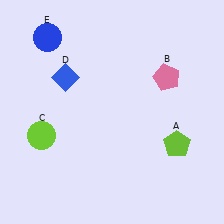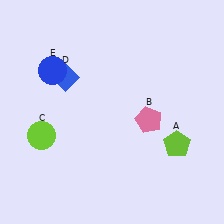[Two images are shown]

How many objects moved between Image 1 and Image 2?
2 objects moved between the two images.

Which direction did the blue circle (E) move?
The blue circle (E) moved down.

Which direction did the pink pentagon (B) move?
The pink pentagon (B) moved down.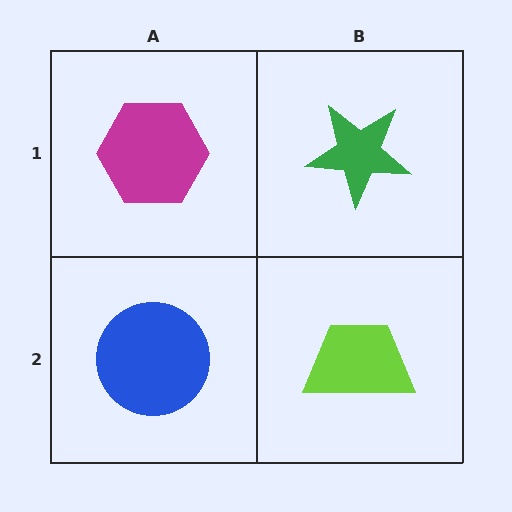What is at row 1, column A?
A magenta hexagon.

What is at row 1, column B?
A green star.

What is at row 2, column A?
A blue circle.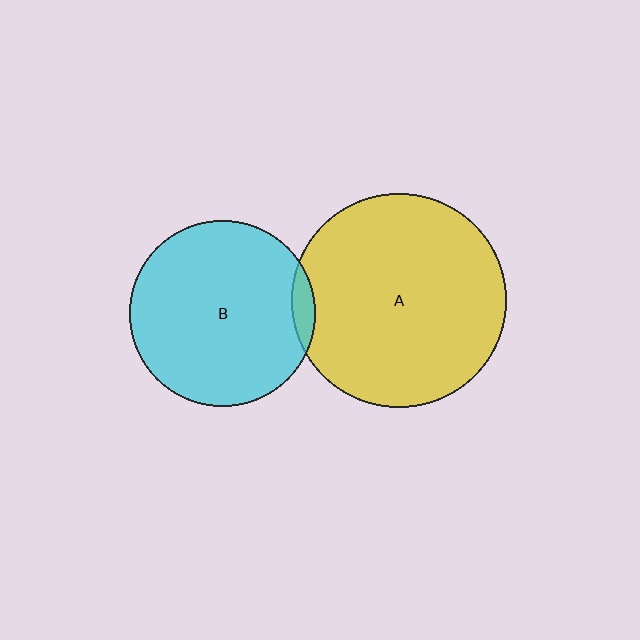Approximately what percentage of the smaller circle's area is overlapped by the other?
Approximately 5%.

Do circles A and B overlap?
Yes.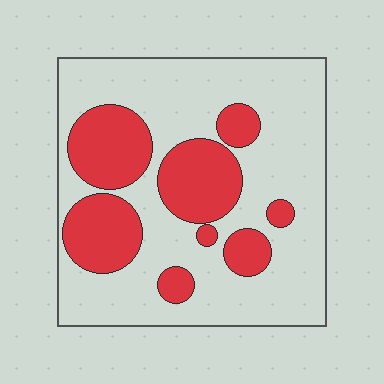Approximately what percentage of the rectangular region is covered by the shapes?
Approximately 30%.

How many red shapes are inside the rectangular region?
8.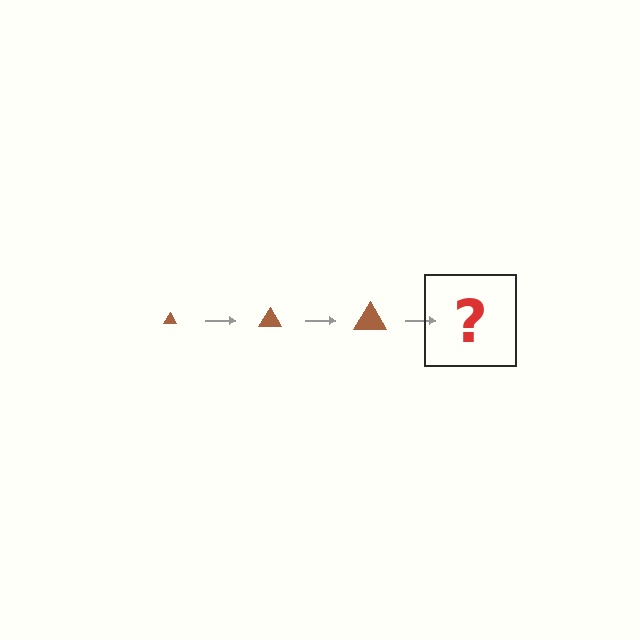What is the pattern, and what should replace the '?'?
The pattern is that the triangle gets progressively larger each step. The '?' should be a brown triangle, larger than the previous one.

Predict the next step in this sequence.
The next step is a brown triangle, larger than the previous one.